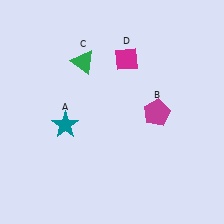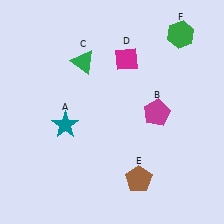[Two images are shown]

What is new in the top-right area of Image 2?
A green hexagon (F) was added in the top-right area of Image 2.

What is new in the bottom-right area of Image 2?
A brown pentagon (E) was added in the bottom-right area of Image 2.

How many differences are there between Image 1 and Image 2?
There are 2 differences between the two images.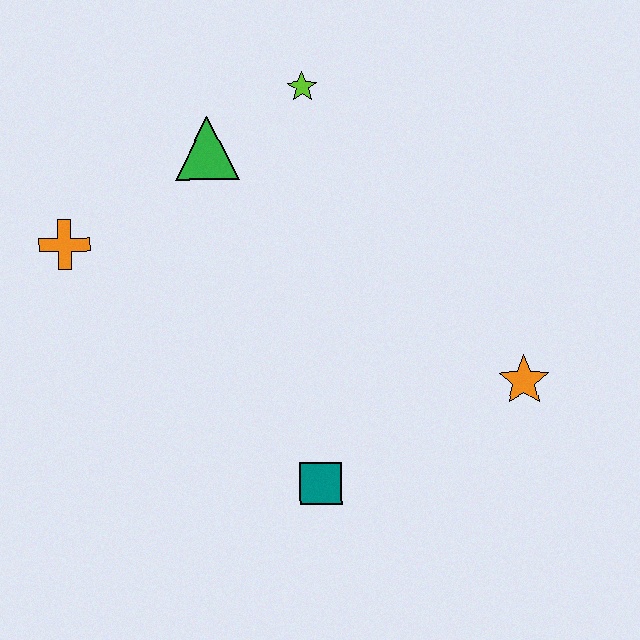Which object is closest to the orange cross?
The green triangle is closest to the orange cross.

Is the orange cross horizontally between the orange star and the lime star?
No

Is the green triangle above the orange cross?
Yes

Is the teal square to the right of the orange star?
No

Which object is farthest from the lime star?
The teal square is farthest from the lime star.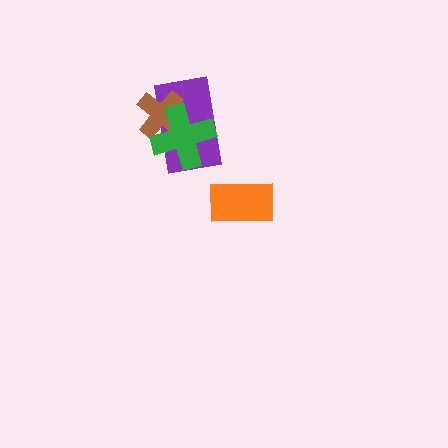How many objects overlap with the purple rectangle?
2 objects overlap with the purple rectangle.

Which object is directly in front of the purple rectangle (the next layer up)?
The brown cross is directly in front of the purple rectangle.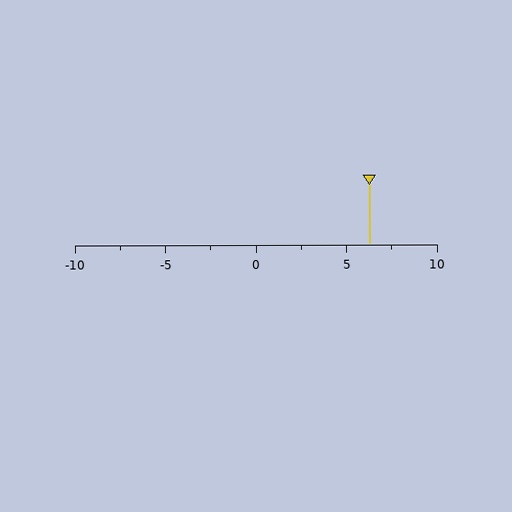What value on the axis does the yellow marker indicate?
The marker indicates approximately 6.2.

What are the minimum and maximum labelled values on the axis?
The axis runs from -10 to 10.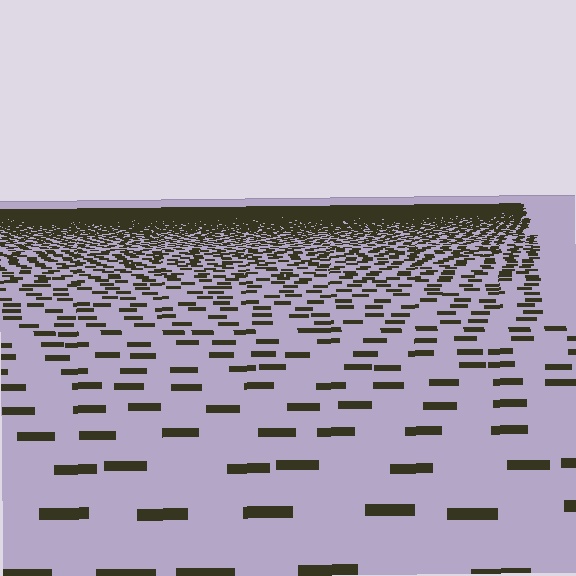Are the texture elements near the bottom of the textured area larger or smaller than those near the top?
Larger. Near the bottom, elements are closer to the viewer and appear at a bigger on-screen size.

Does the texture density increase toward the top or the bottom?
Density increases toward the top.